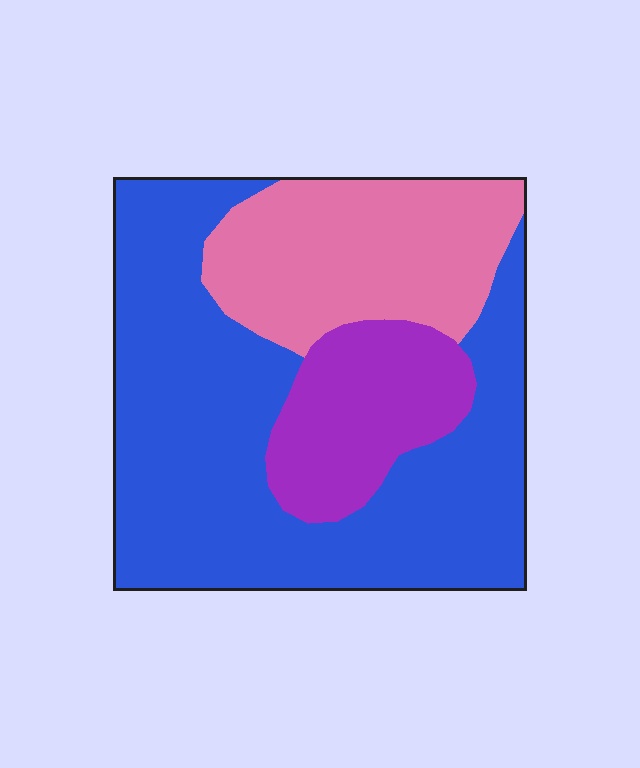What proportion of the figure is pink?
Pink covers around 25% of the figure.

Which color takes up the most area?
Blue, at roughly 60%.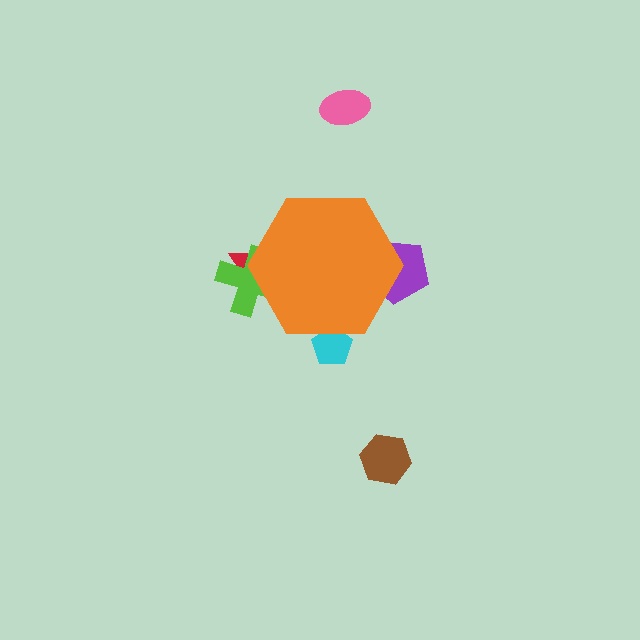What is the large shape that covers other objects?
An orange hexagon.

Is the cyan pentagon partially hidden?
Yes, the cyan pentagon is partially hidden behind the orange hexagon.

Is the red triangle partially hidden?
Yes, the red triangle is partially hidden behind the orange hexagon.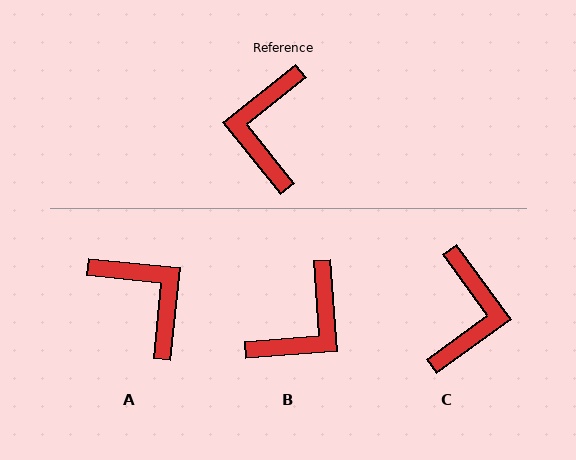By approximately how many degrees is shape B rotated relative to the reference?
Approximately 146 degrees counter-clockwise.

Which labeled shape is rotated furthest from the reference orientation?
C, about 177 degrees away.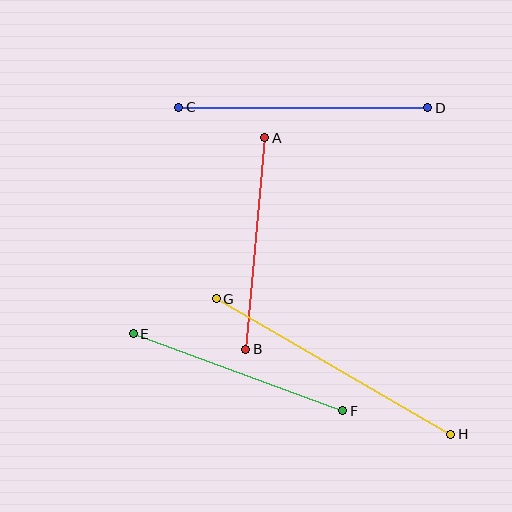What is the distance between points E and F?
The distance is approximately 223 pixels.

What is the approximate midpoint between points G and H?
The midpoint is at approximately (334, 366) pixels.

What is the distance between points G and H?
The distance is approximately 271 pixels.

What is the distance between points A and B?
The distance is approximately 213 pixels.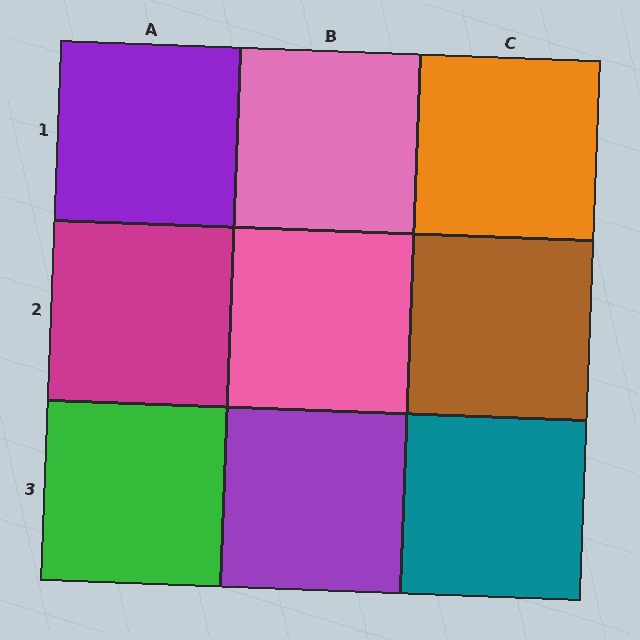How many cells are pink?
2 cells are pink.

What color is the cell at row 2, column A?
Magenta.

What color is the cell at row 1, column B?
Pink.